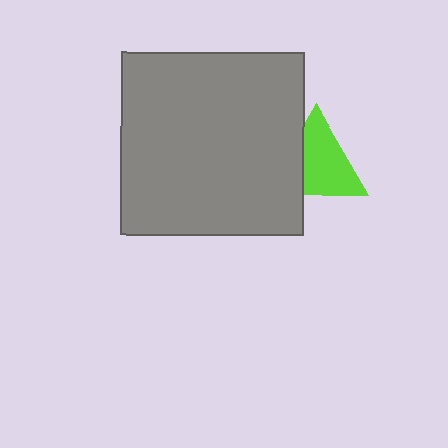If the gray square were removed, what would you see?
You would see the complete lime triangle.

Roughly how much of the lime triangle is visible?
Most of it is visible (roughly 70%).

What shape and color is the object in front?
The object in front is a gray square.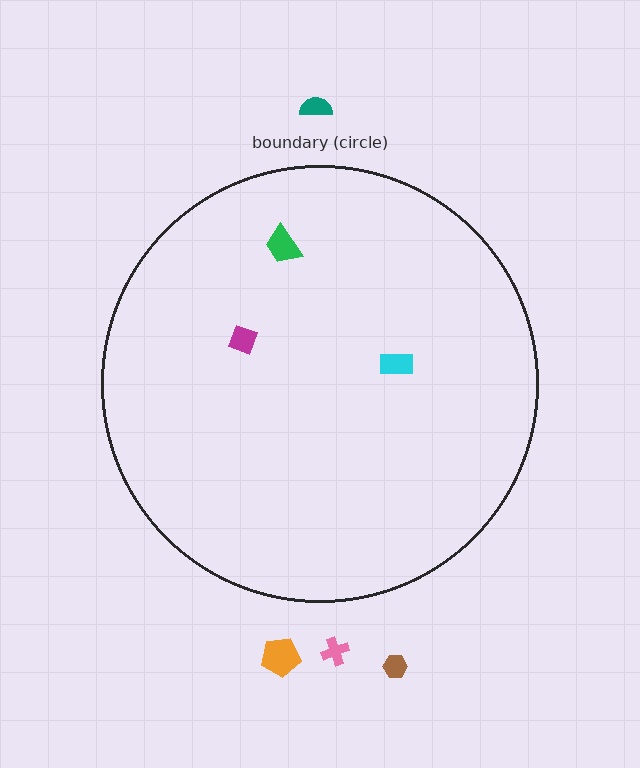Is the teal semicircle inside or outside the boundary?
Outside.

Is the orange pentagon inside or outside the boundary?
Outside.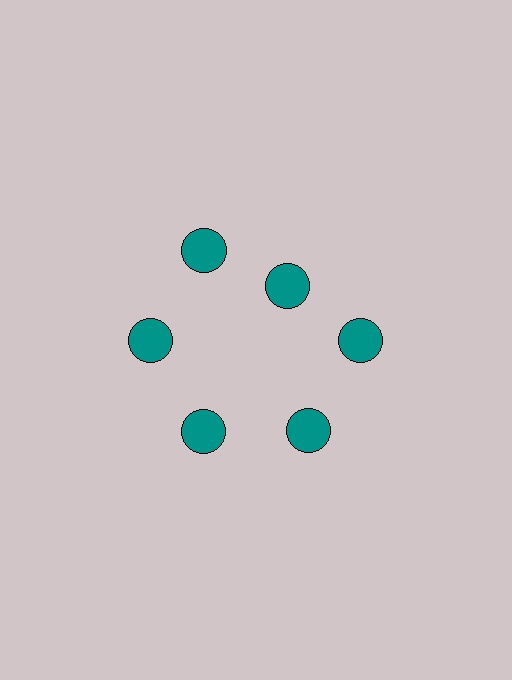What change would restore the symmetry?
The symmetry would be restored by moving it outward, back onto the ring so that all 6 circles sit at equal angles and equal distance from the center.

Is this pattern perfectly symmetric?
No. The 6 teal circles are arranged in a ring, but one element near the 1 o'clock position is pulled inward toward the center, breaking the 6-fold rotational symmetry.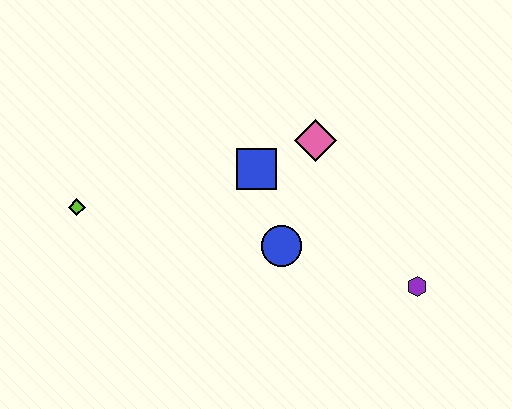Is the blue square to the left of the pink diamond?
Yes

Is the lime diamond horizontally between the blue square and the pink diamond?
No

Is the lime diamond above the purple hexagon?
Yes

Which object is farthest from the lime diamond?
The purple hexagon is farthest from the lime diamond.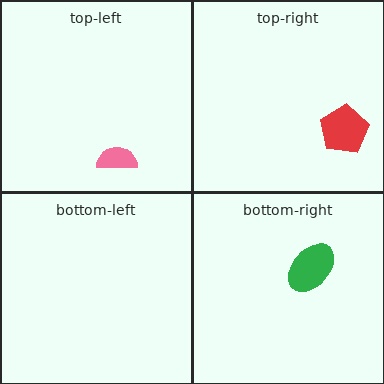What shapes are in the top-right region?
The red pentagon.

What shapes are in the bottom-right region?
The green ellipse.